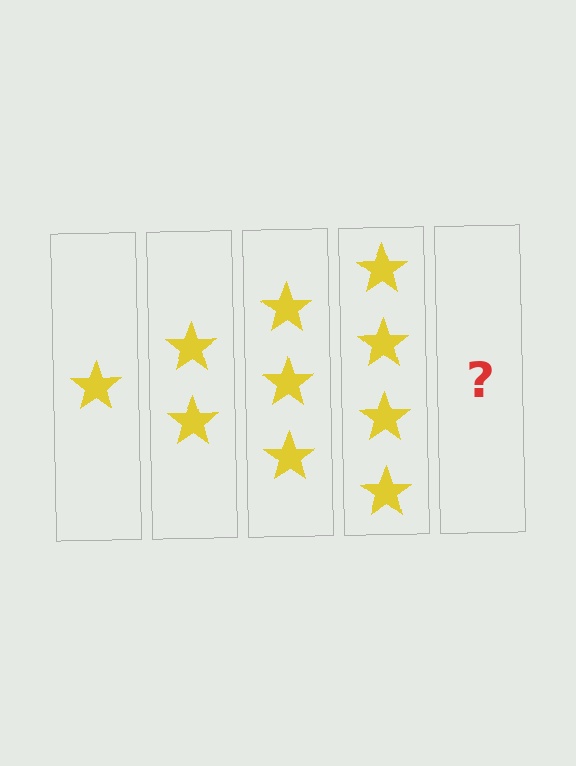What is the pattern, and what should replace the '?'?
The pattern is that each step adds one more star. The '?' should be 5 stars.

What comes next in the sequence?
The next element should be 5 stars.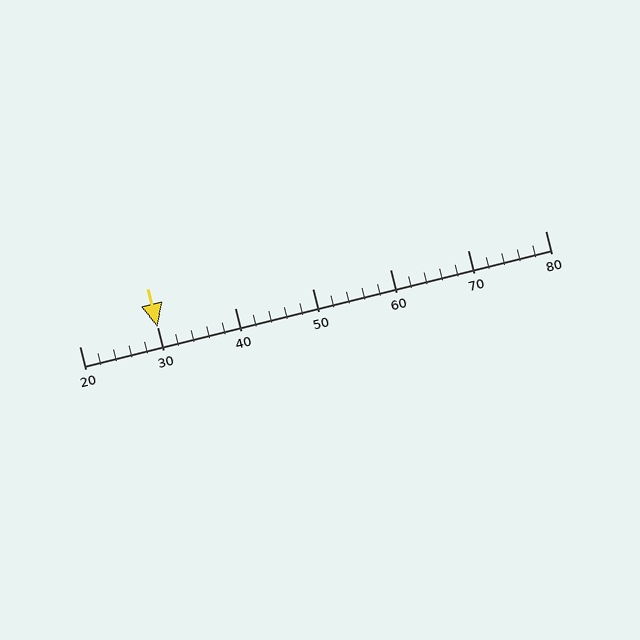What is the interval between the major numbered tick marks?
The major tick marks are spaced 10 units apart.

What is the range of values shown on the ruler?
The ruler shows values from 20 to 80.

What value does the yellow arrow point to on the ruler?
The yellow arrow points to approximately 30.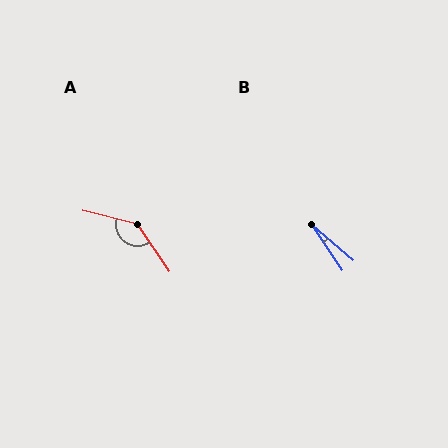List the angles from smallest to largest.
B (15°), A (138°).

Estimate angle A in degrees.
Approximately 138 degrees.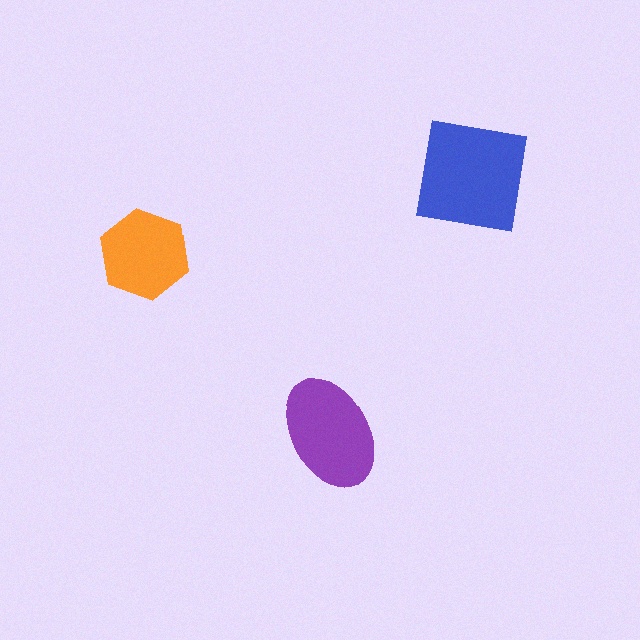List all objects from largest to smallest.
The blue square, the purple ellipse, the orange hexagon.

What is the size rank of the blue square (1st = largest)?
1st.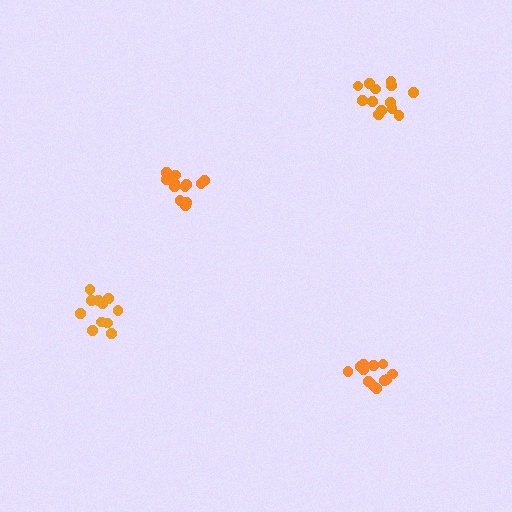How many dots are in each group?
Group 1: 12 dots, Group 2: 13 dots, Group 3: 12 dots, Group 4: 11 dots (48 total).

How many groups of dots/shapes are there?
There are 4 groups.